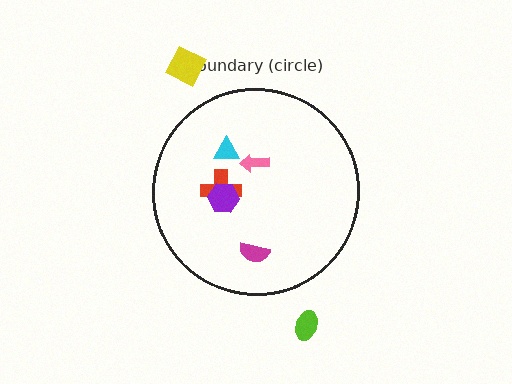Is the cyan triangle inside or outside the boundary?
Inside.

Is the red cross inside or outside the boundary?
Inside.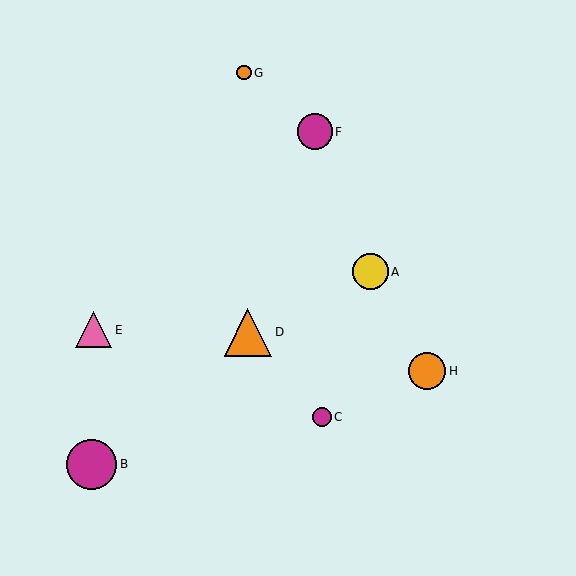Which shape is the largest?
The magenta circle (labeled B) is the largest.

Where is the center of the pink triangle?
The center of the pink triangle is at (94, 330).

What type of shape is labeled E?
Shape E is a pink triangle.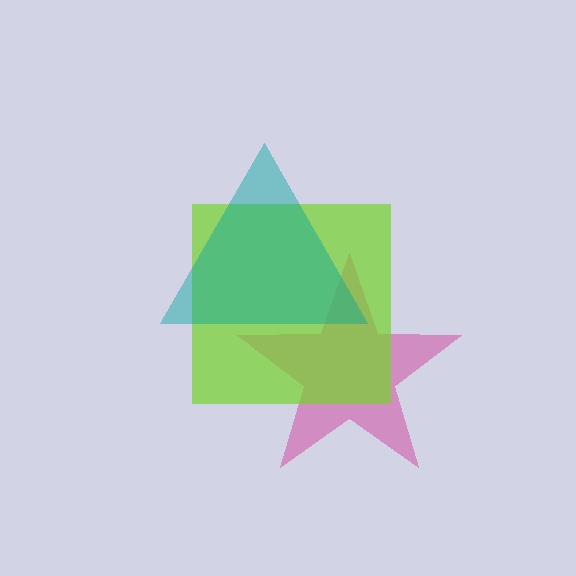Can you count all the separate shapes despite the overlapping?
Yes, there are 3 separate shapes.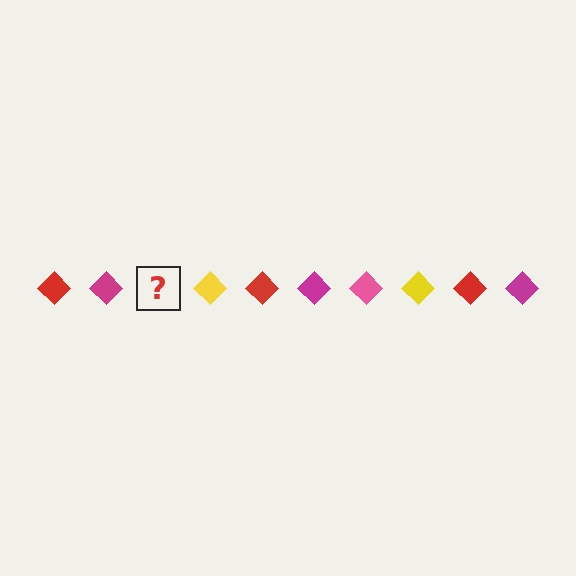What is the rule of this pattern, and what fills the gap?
The rule is that the pattern cycles through red, magenta, pink, yellow diamonds. The gap should be filled with a pink diamond.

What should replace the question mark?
The question mark should be replaced with a pink diamond.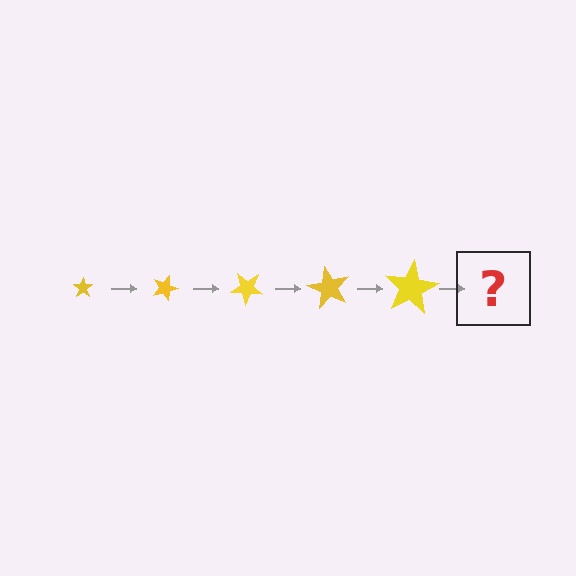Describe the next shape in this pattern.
It should be a star, larger than the previous one and rotated 100 degrees from the start.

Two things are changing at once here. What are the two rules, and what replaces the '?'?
The two rules are that the star grows larger each step and it rotates 20 degrees each step. The '?' should be a star, larger than the previous one and rotated 100 degrees from the start.